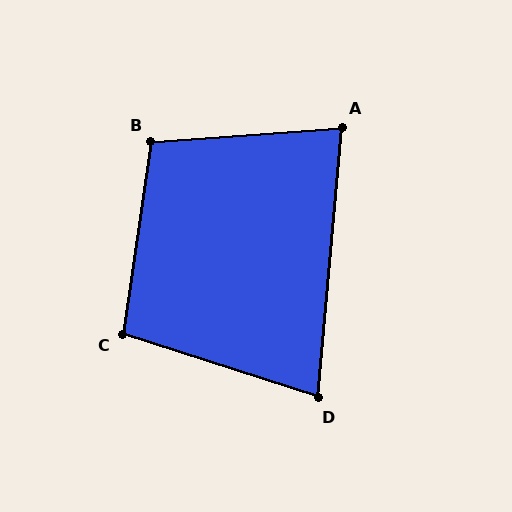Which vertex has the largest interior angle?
B, at approximately 103 degrees.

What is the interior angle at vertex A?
Approximately 81 degrees (acute).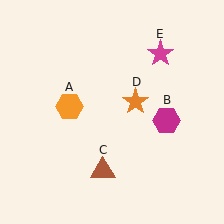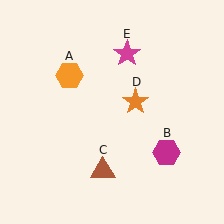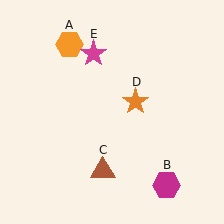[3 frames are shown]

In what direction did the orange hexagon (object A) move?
The orange hexagon (object A) moved up.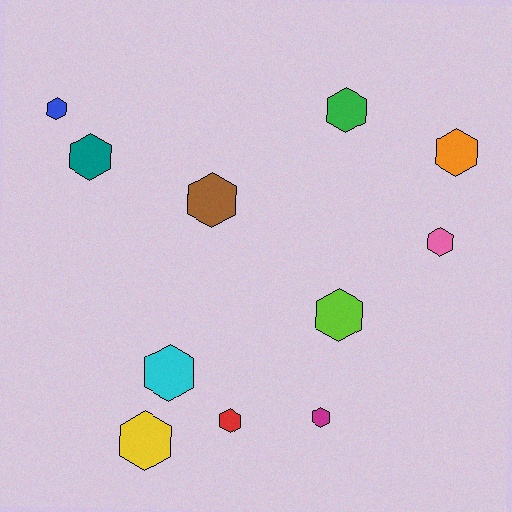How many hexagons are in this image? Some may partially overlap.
There are 11 hexagons.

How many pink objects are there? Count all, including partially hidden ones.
There is 1 pink object.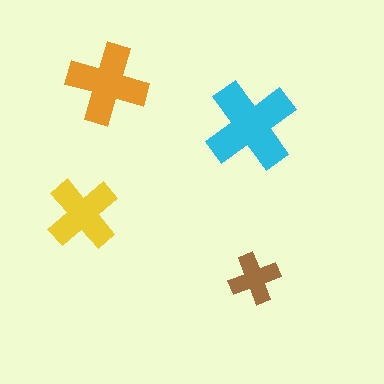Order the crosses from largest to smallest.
the cyan one, the orange one, the yellow one, the brown one.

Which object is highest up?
The orange cross is topmost.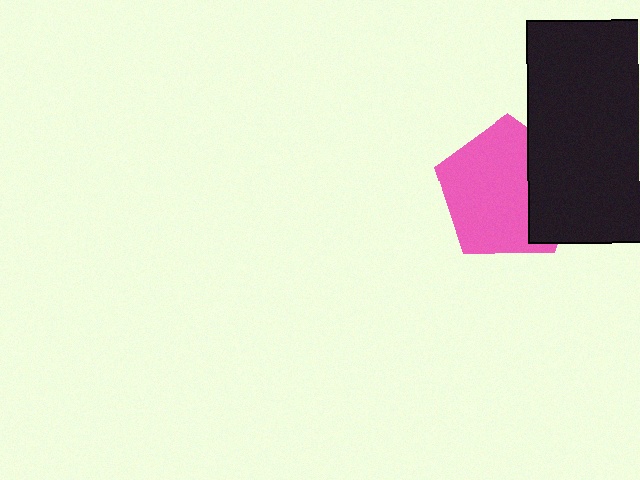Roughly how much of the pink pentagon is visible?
Most of it is visible (roughly 69%).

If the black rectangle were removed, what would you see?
You would see the complete pink pentagon.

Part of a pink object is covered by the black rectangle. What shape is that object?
It is a pentagon.